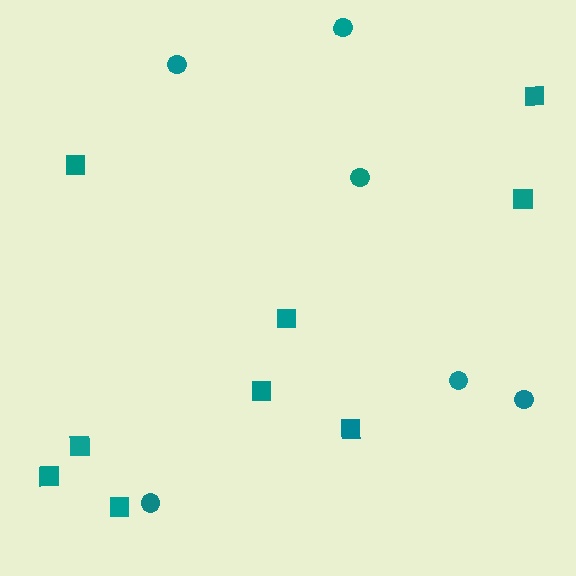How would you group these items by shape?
There are 2 groups: one group of circles (6) and one group of squares (9).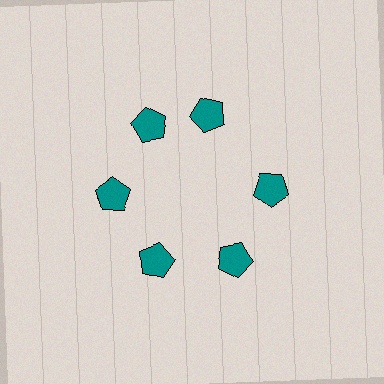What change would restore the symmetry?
The symmetry would be restored by rotating it back into even spacing with its neighbors so that all 6 pentagons sit at equal angles and equal distance from the center.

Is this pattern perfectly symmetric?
No. The 6 teal pentagons are arranged in a ring, but one element near the 1 o'clock position is rotated out of alignment along the ring, breaking the 6-fold rotational symmetry.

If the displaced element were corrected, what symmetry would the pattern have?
It would have 6-fold rotational symmetry — the pattern would map onto itself every 60 degrees.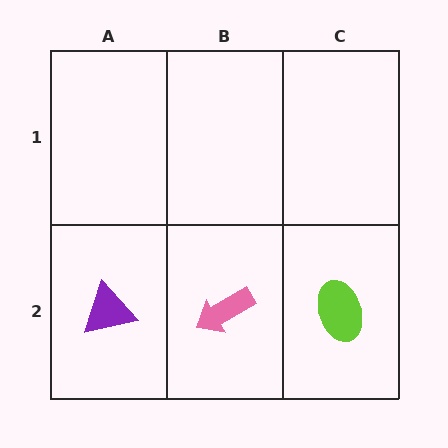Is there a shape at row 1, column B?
No, that cell is empty.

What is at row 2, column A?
A purple triangle.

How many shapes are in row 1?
0 shapes.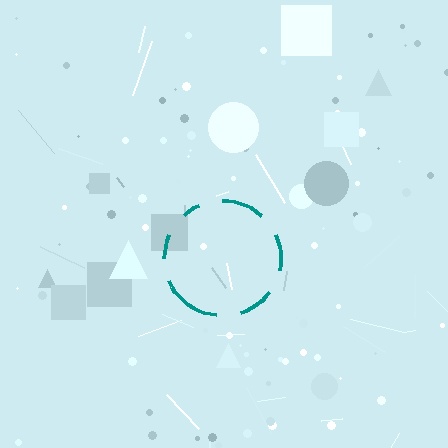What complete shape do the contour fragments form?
The contour fragments form a circle.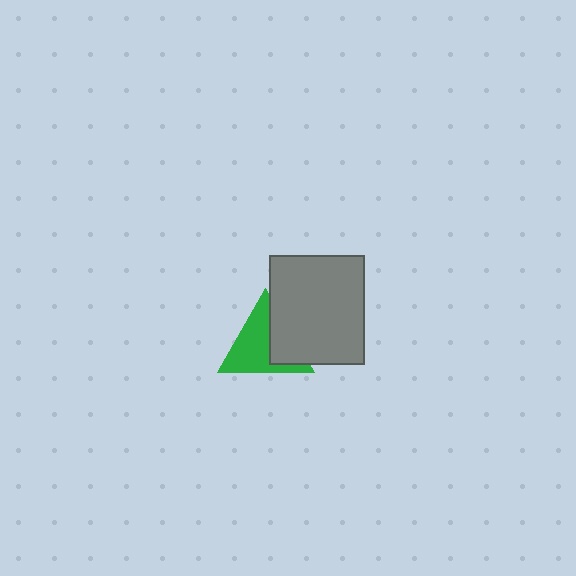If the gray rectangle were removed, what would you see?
You would see the complete green triangle.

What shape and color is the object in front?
The object in front is a gray rectangle.